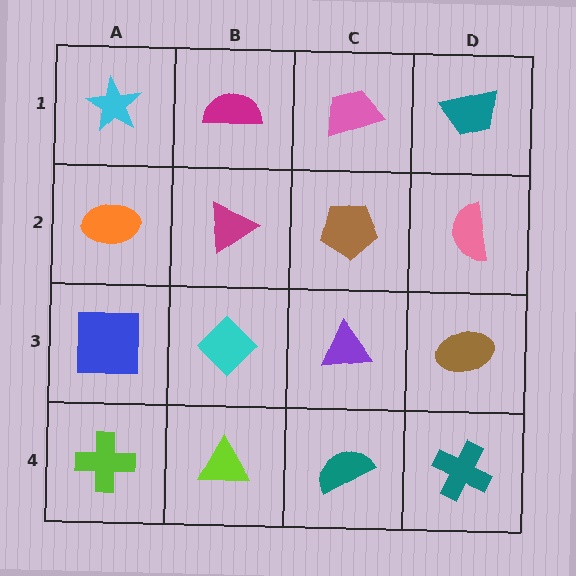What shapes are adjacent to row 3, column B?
A magenta triangle (row 2, column B), a lime triangle (row 4, column B), a blue square (row 3, column A), a purple triangle (row 3, column C).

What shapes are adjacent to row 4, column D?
A brown ellipse (row 3, column D), a teal semicircle (row 4, column C).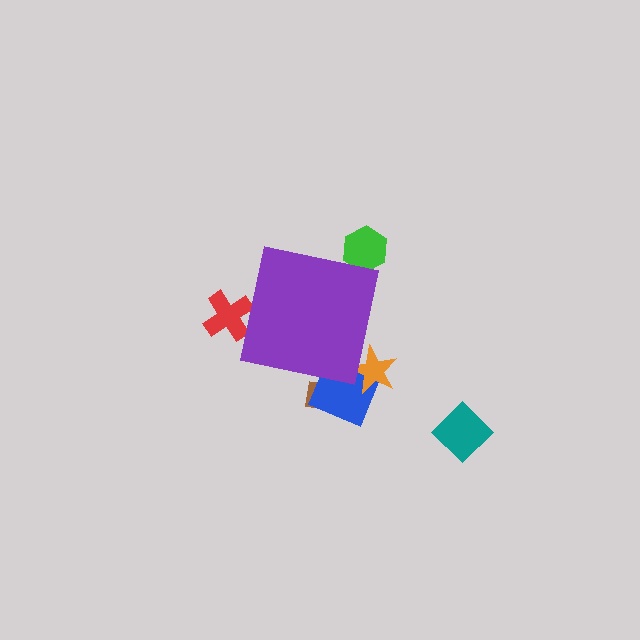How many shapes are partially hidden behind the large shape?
5 shapes are partially hidden.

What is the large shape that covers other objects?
A purple square.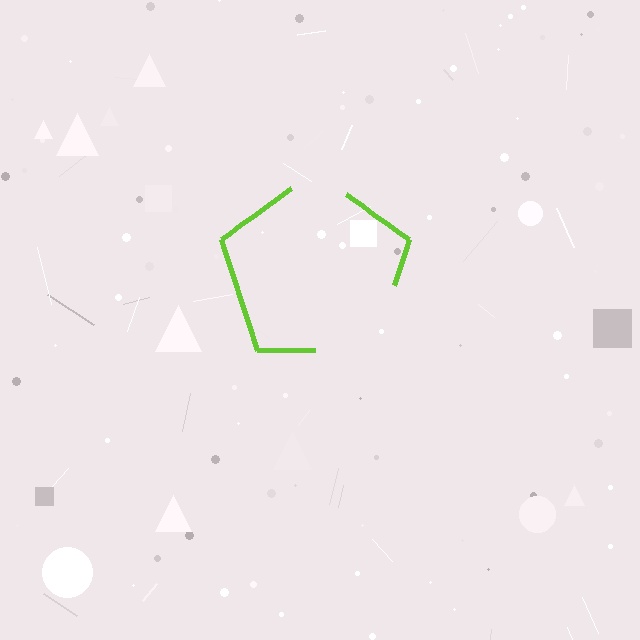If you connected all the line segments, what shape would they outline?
They would outline a pentagon.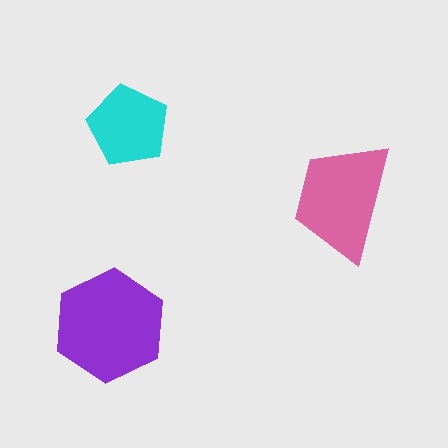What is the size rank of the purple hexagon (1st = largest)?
1st.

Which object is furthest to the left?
The purple hexagon is leftmost.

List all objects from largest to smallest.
The purple hexagon, the pink trapezoid, the cyan pentagon.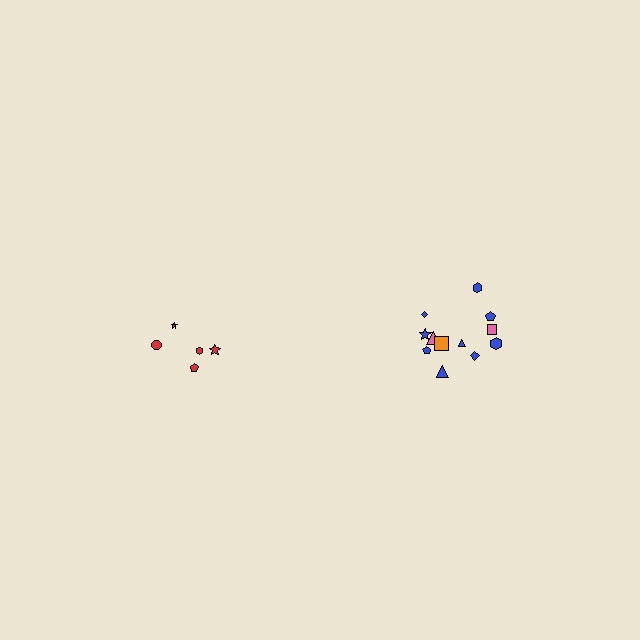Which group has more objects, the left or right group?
The right group.